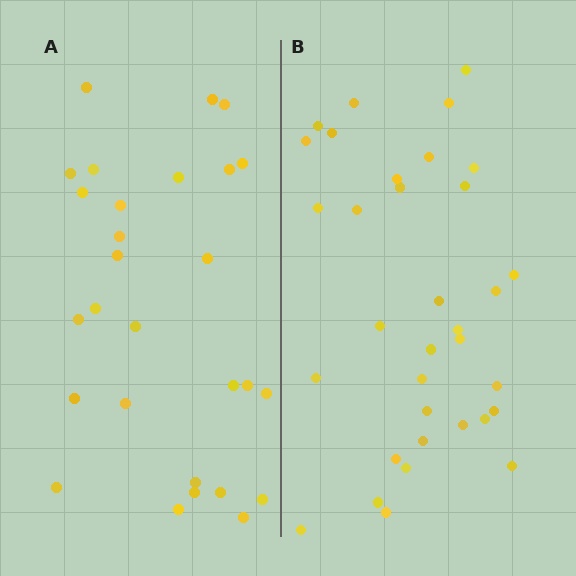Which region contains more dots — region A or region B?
Region B (the right region) has more dots.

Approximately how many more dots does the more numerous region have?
Region B has about 6 more dots than region A.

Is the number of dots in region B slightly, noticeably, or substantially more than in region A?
Region B has only slightly more — the two regions are fairly close. The ratio is roughly 1.2 to 1.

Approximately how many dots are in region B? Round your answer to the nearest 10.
About 30 dots. (The exact count is 34, which rounds to 30.)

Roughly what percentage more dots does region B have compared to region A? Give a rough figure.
About 20% more.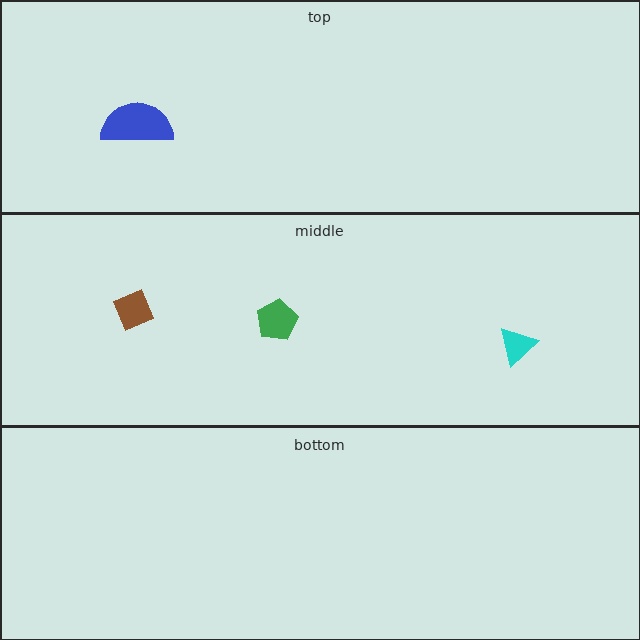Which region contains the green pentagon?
The middle region.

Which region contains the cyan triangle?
The middle region.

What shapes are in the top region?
The blue semicircle.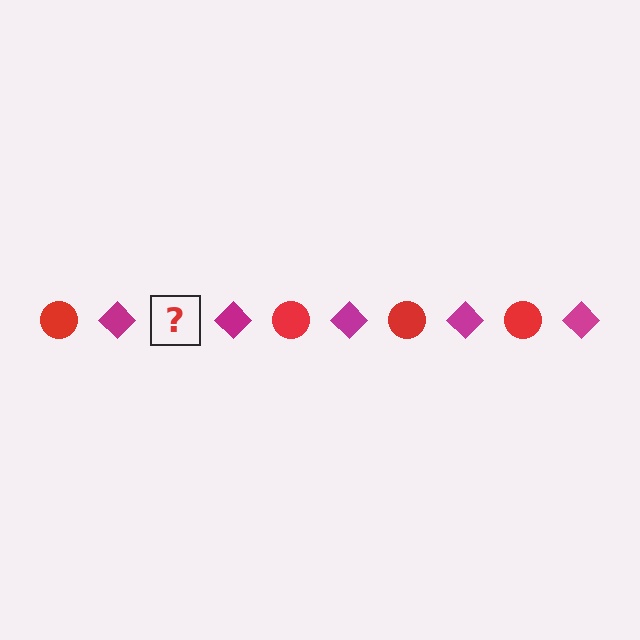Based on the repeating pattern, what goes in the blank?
The blank should be a red circle.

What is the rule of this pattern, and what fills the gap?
The rule is that the pattern alternates between red circle and magenta diamond. The gap should be filled with a red circle.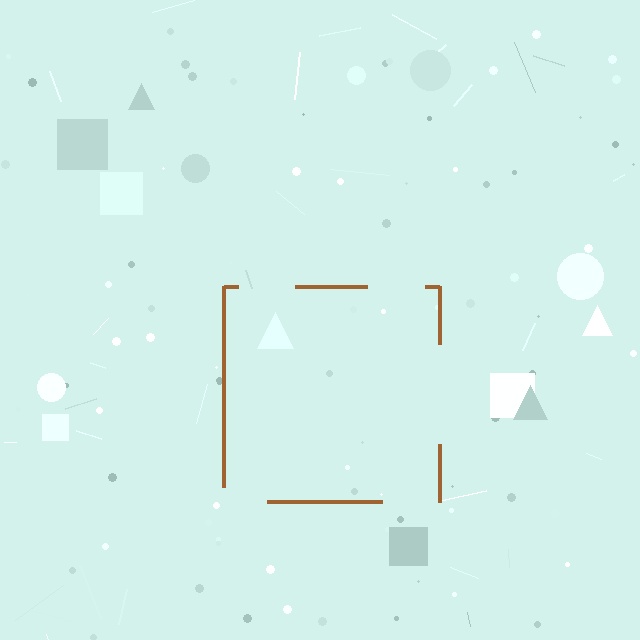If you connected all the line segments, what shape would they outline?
They would outline a square.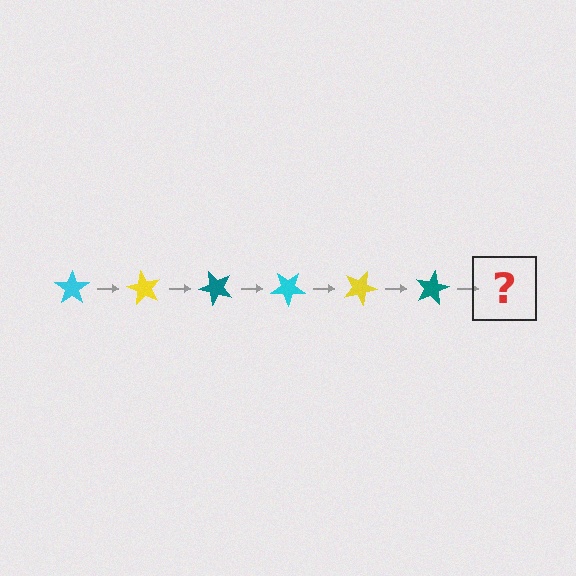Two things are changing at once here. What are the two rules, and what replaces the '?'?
The two rules are that it rotates 60 degrees each step and the color cycles through cyan, yellow, and teal. The '?' should be a cyan star, rotated 360 degrees from the start.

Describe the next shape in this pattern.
It should be a cyan star, rotated 360 degrees from the start.